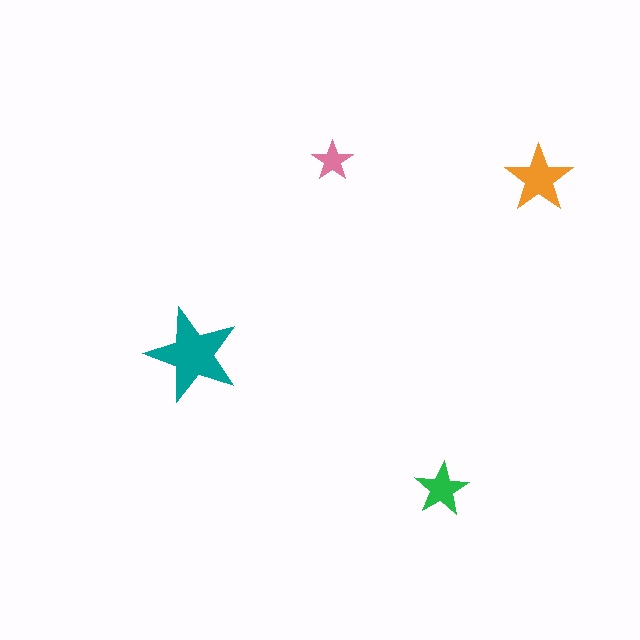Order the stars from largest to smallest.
the teal one, the orange one, the green one, the pink one.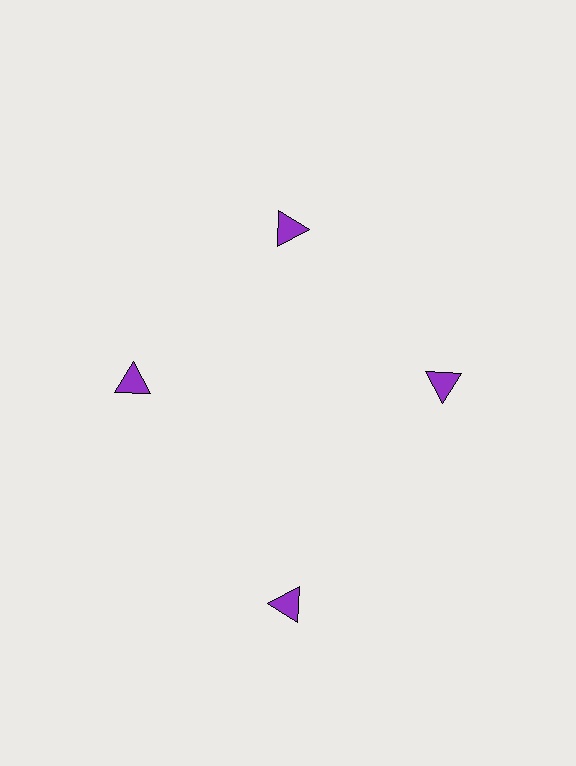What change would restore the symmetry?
The symmetry would be restored by moving it inward, back onto the ring so that all 4 triangles sit at equal angles and equal distance from the center.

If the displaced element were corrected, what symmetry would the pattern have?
It would have 4-fold rotational symmetry — the pattern would map onto itself every 90 degrees.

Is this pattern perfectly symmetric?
No. The 4 purple triangles are arranged in a ring, but one element near the 6 o'clock position is pushed outward from the center, breaking the 4-fold rotational symmetry.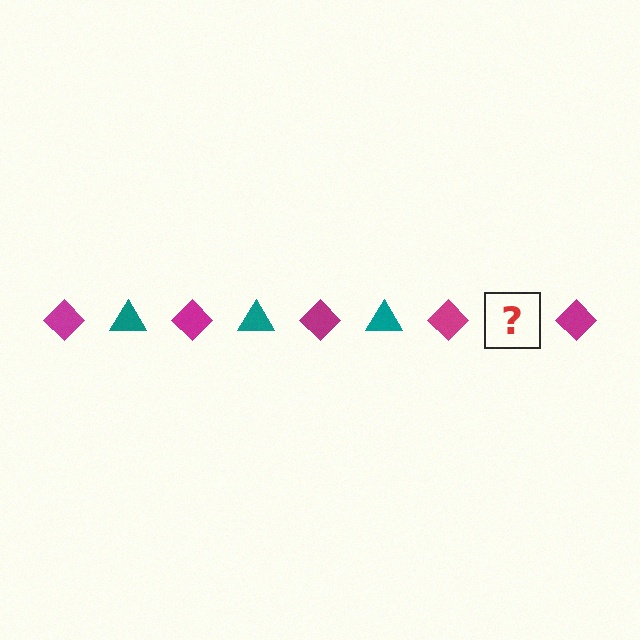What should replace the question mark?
The question mark should be replaced with a teal triangle.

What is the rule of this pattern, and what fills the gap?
The rule is that the pattern alternates between magenta diamond and teal triangle. The gap should be filled with a teal triangle.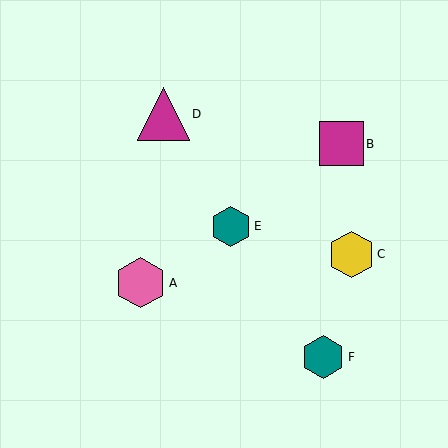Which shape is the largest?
The magenta triangle (labeled D) is the largest.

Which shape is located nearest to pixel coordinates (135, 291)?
The pink hexagon (labeled A) at (141, 283) is nearest to that location.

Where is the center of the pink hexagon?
The center of the pink hexagon is at (141, 283).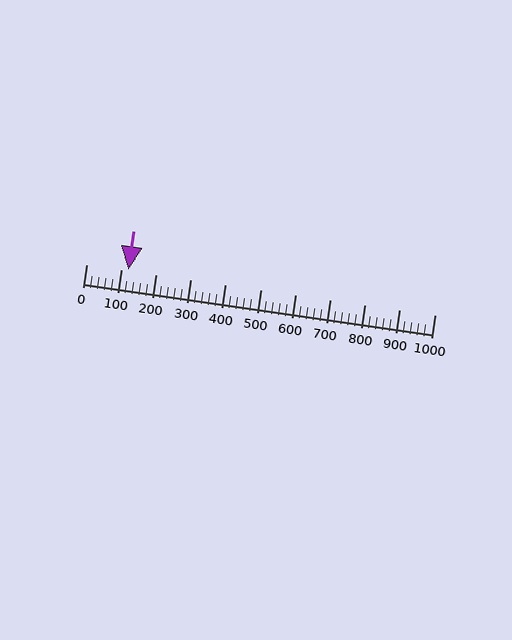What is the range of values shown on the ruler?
The ruler shows values from 0 to 1000.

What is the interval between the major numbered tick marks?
The major tick marks are spaced 100 units apart.